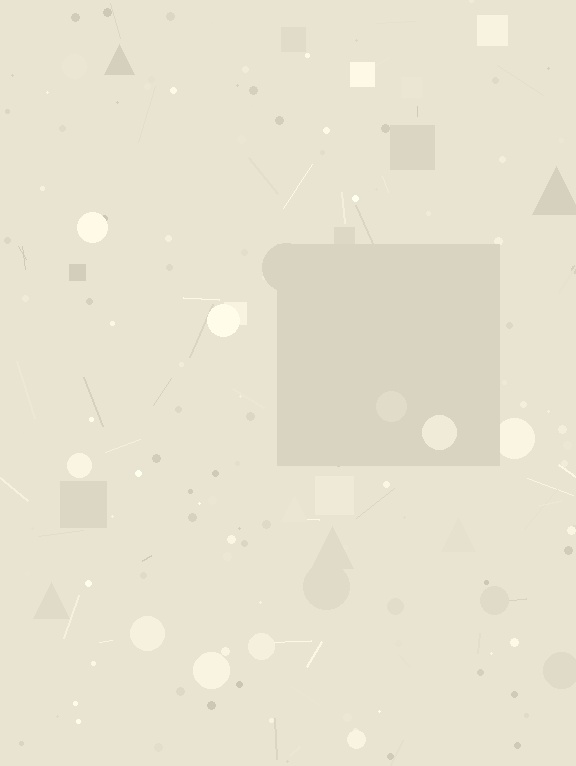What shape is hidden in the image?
A square is hidden in the image.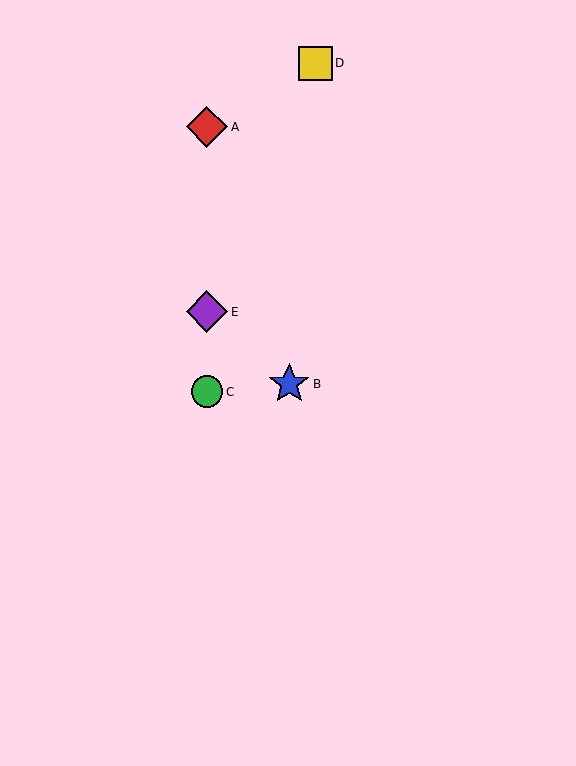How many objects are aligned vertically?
3 objects (A, C, E) are aligned vertically.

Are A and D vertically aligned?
No, A is at x≈207 and D is at x≈315.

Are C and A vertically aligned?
Yes, both are at x≈207.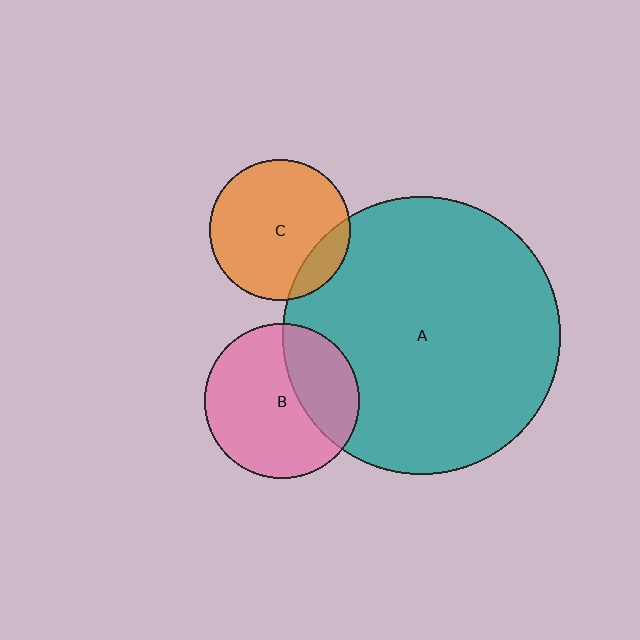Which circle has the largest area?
Circle A (teal).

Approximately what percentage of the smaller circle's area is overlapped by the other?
Approximately 15%.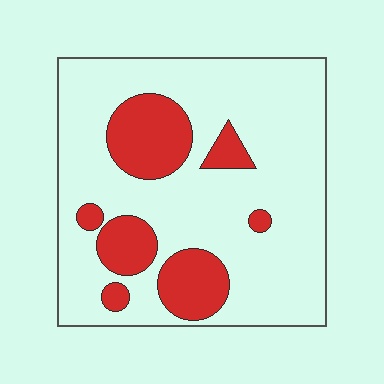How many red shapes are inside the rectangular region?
7.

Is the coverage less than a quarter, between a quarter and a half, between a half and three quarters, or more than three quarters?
Less than a quarter.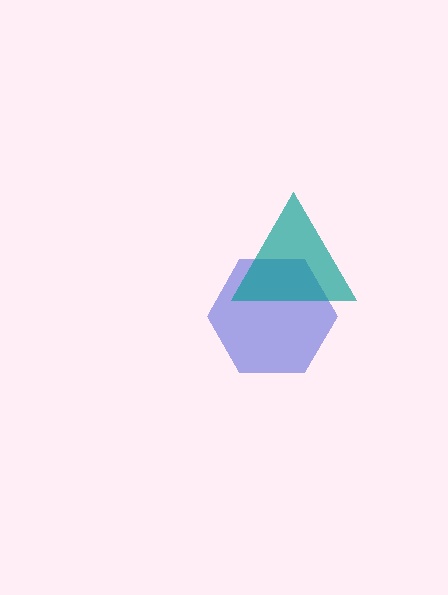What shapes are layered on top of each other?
The layered shapes are: a blue hexagon, a teal triangle.